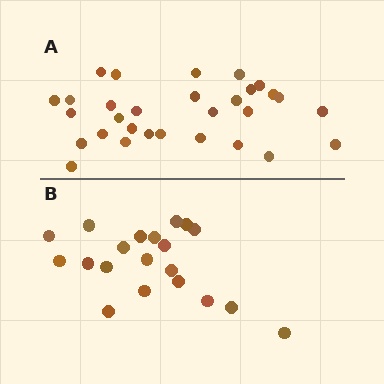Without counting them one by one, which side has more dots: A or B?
Region A (the top region) has more dots.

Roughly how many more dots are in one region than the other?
Region A has roughly 10 or so more dots than region B.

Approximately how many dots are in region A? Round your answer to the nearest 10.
About 30 dots.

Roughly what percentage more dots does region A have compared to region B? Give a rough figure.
About 50% more.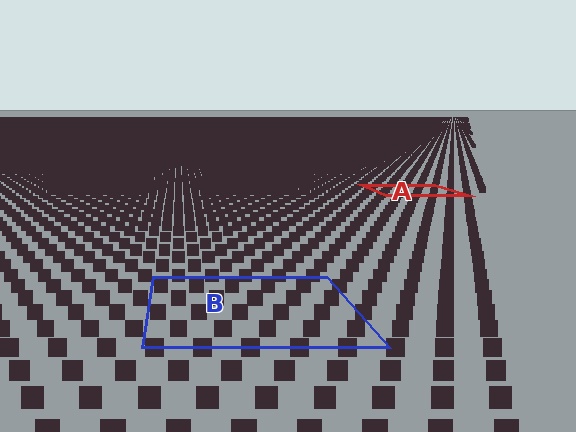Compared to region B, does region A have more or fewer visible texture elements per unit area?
Region A has more texture elements per unit area — they are packed more densely because it is farther away.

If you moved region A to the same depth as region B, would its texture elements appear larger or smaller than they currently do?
They would appear larger. At a closer depth, the same texture elements are projected at a bigger on-screen size.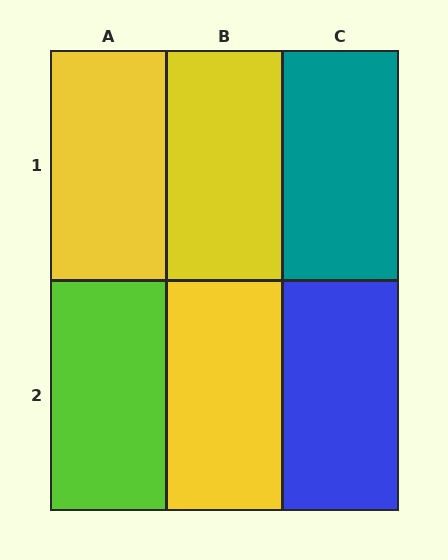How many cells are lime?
1 cell is lime.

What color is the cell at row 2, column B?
Yellow.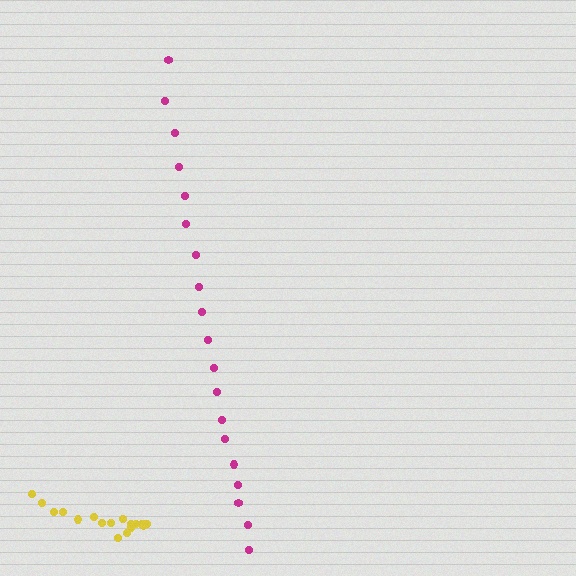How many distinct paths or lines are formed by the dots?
There are 2 distinct paths.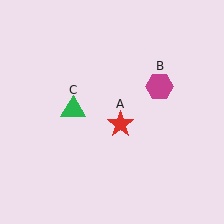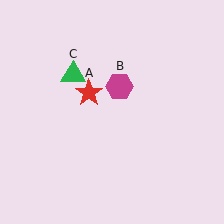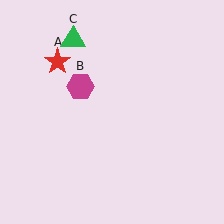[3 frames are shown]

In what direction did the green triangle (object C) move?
The green triangle (object C) moved up.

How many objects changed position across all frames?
3 objects changed position: red star (object A), magenta hexagon (object B), green triangle (object C).